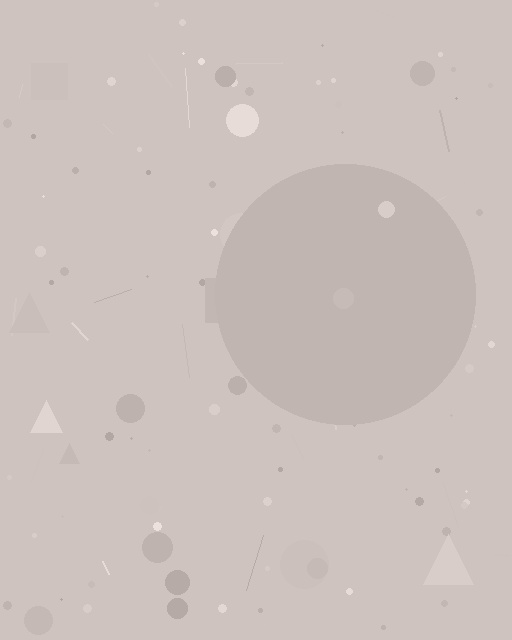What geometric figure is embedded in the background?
A circle is embedded in the background.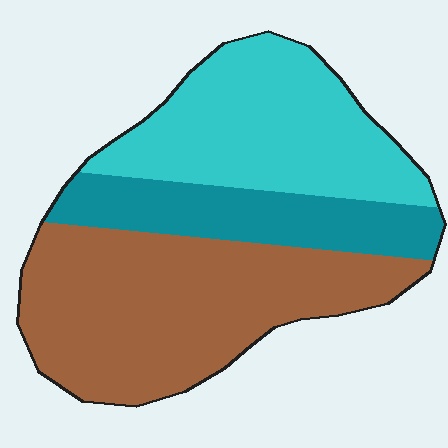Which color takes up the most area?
Brown, at roughly 45%.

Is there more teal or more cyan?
Cyan.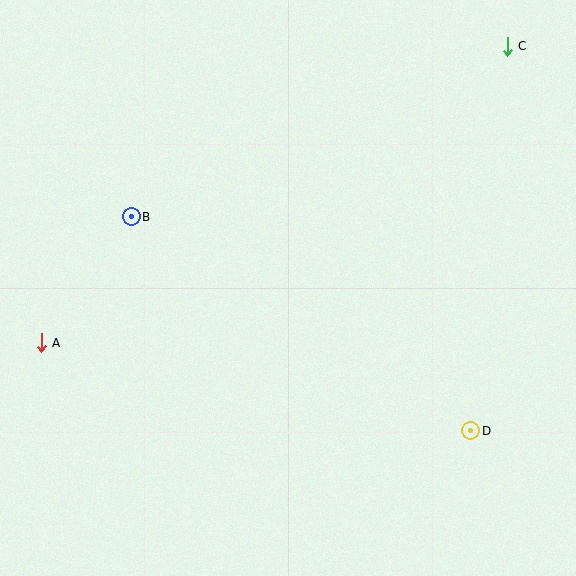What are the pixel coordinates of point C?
Point C is at (507, 46).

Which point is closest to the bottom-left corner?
Point A is closest to the bottom-left corner.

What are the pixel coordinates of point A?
Point A is at (41, 343).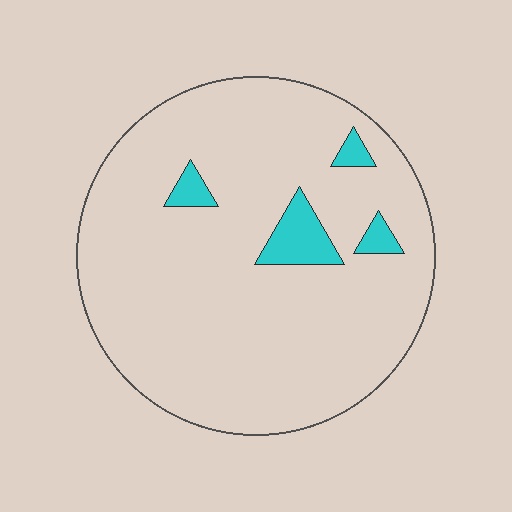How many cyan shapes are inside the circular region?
4.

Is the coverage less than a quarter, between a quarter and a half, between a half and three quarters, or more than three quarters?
Less than a quarter.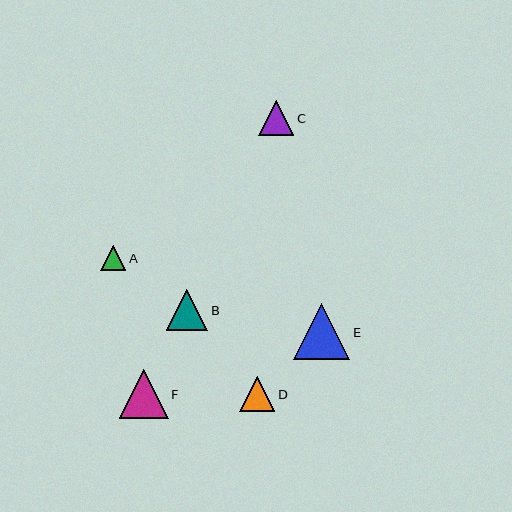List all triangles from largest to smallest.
From largest to smallest: E, F, B, C, D, A.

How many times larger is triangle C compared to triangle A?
Triangle C is approximately 1.4 times the size of triangle A.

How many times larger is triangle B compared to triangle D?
Triangle B is approximately 1.2 times the size of triangle D.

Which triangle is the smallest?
Triangle A is the smallest with a size of approximately 25 pixels.